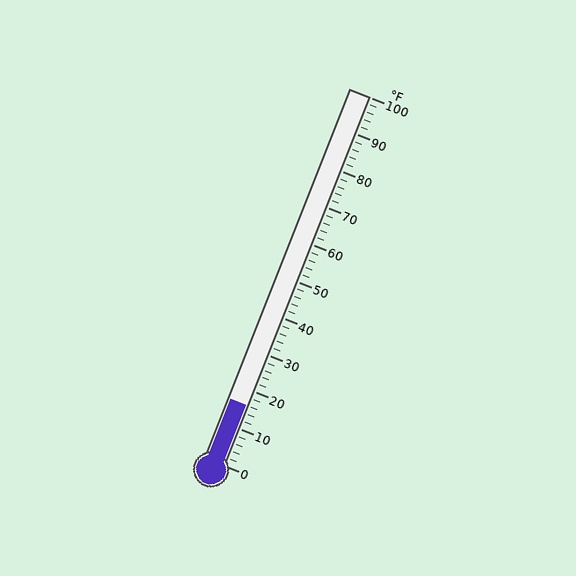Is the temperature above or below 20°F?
The temperature is below 20°F.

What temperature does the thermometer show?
The thermometer shows approximately 16°F.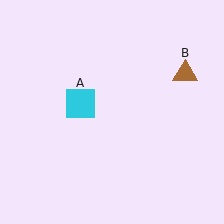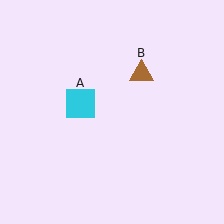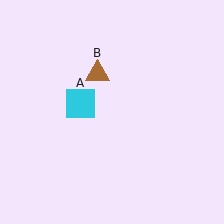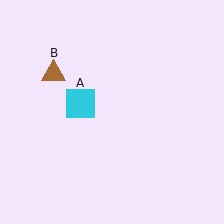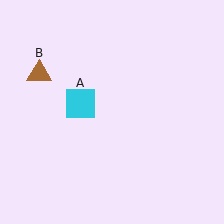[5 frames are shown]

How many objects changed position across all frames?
1 object changed position: brown triangle (object B).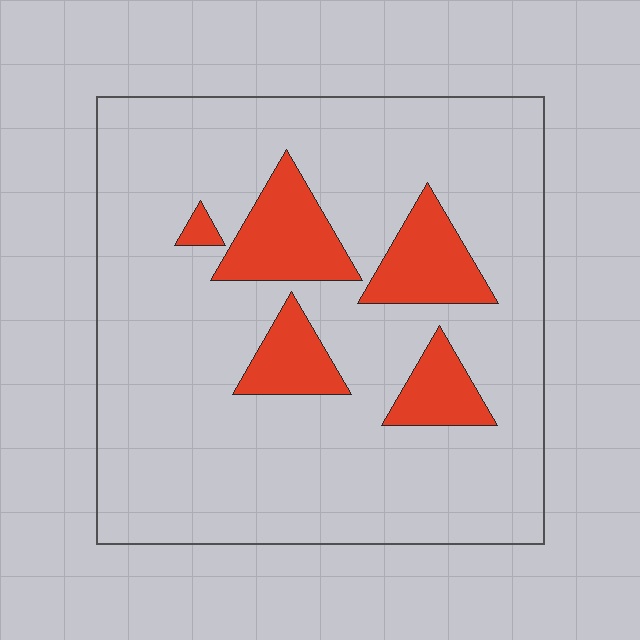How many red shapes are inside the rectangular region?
5.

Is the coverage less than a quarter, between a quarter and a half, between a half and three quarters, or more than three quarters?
Less than a quarter.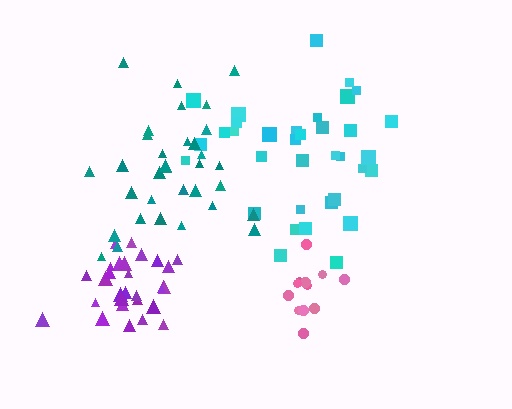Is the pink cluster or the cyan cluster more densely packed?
Pink.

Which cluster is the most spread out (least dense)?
Teal.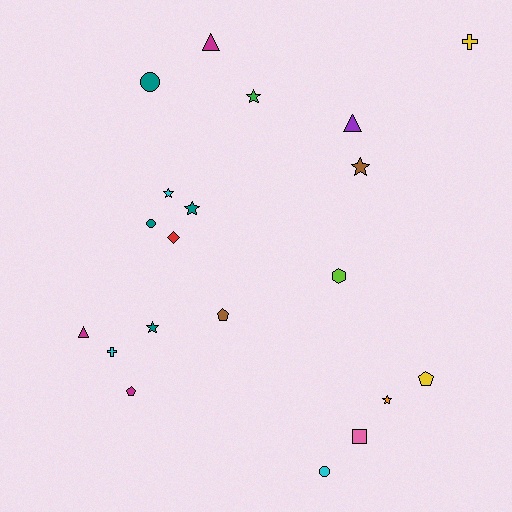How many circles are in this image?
There are 3 circles.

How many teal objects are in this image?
There are 4 teal objects.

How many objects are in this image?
There are 20 objects.